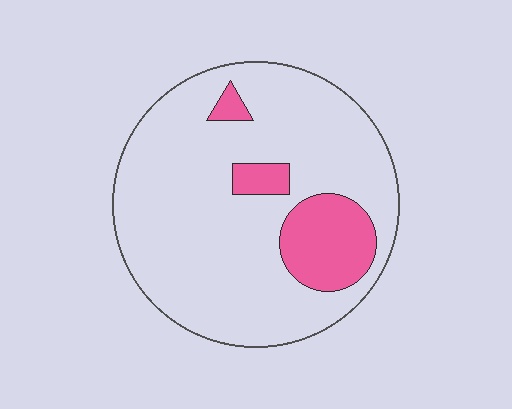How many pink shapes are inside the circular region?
3.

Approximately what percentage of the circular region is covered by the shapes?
Approximately 15%.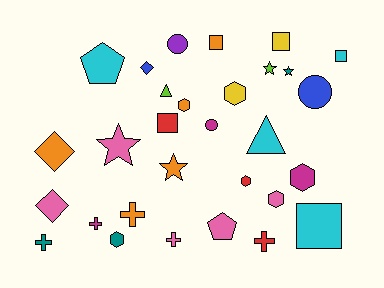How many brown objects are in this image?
There are no brown objects.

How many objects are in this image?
There are 30 objects.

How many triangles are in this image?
There are 2 triangles.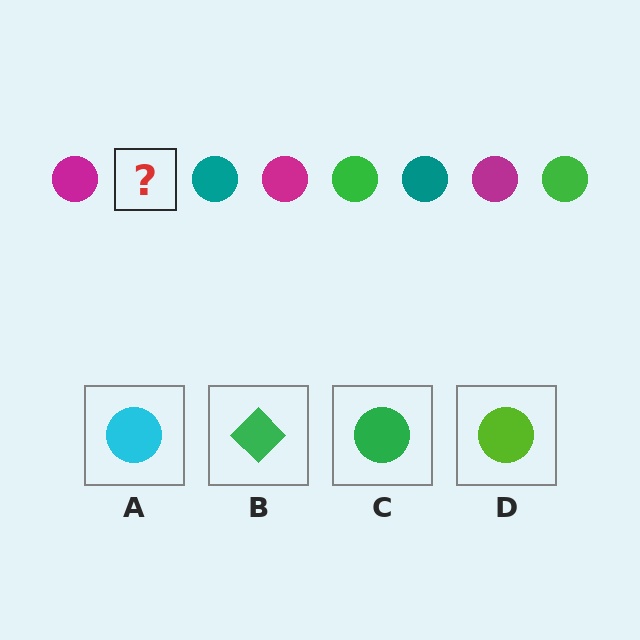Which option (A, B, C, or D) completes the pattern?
C.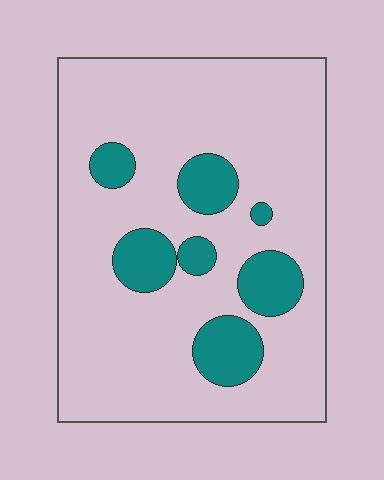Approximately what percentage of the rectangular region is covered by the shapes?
Approximately 15%.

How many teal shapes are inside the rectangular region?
7.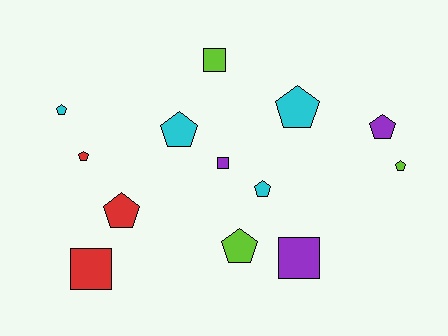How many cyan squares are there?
There are no cyan squares.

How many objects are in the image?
There are 13 objects.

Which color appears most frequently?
Cyan, with 4 objects.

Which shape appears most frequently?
Pentagon, with 9 objects.